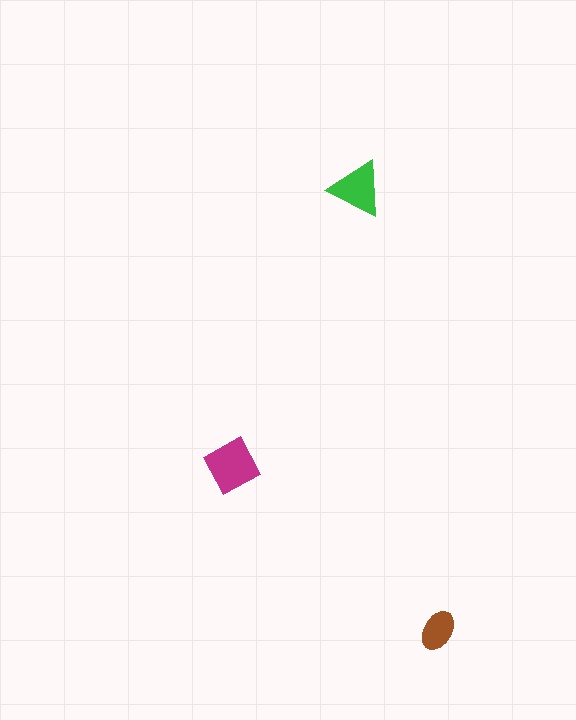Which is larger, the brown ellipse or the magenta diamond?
The magenta diamond.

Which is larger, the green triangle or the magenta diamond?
The magenta diamond.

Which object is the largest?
The magenta diamond.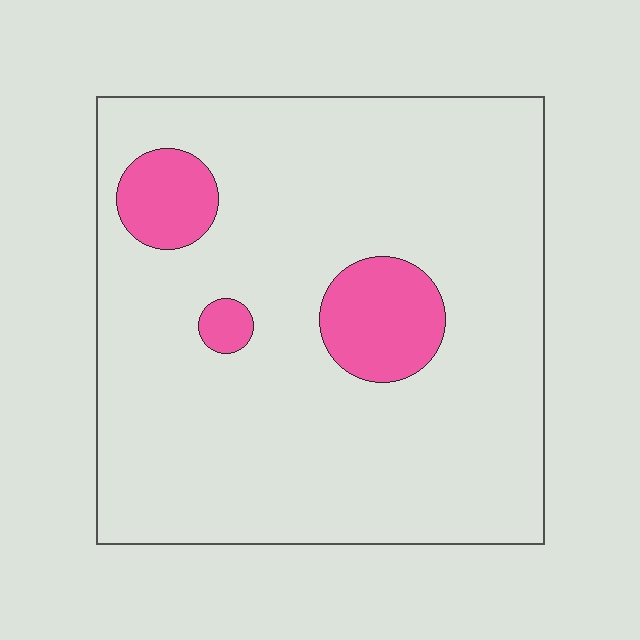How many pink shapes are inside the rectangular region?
3.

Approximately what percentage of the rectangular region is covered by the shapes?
Approximately 10%.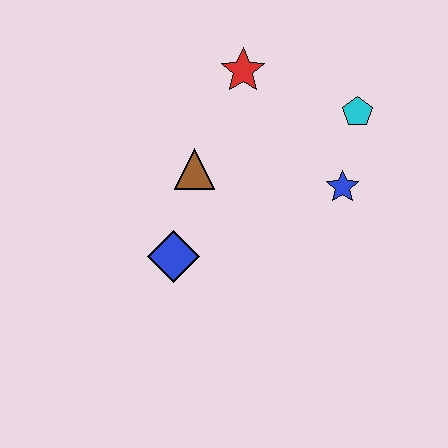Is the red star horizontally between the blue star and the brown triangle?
Yes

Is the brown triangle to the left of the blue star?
Yes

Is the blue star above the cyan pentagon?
No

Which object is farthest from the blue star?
The blue diamond is farthest from the blue star.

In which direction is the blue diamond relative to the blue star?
The blue diamond is to the left of the blue star.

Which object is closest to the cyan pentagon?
The blue star is closest to the cyan pentagon.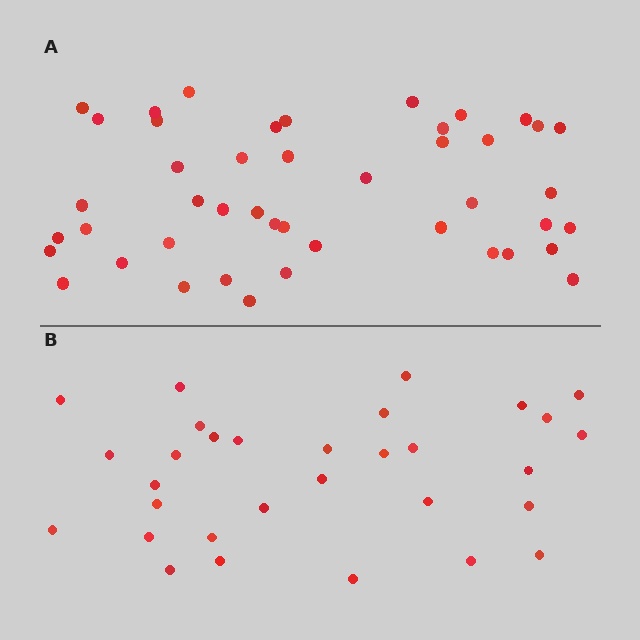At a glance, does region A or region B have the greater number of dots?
Region A (the top region) has more dots.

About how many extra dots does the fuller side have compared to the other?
Region A has approximately 15 more dots than region B.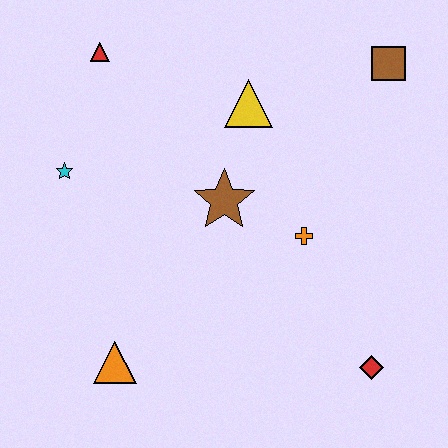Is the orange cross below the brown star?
Yes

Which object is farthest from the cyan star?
The red diamond is farthest from the cyan star.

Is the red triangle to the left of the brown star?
Yes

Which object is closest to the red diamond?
The orange cross is closest to the red diamond.